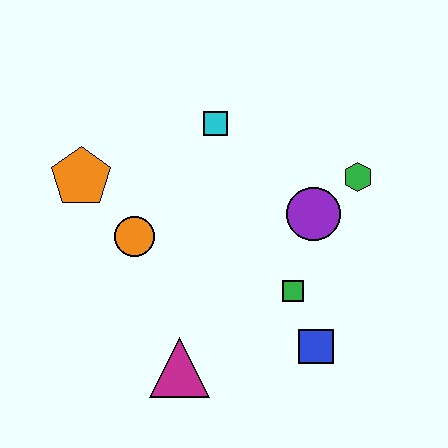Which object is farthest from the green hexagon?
The orange pentagon is farthest from the green hexagon.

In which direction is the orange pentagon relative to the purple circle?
The orange pentagon is to the left of the purple circle.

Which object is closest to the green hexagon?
The purple circle is closest to the green hexagon.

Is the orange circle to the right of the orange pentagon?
Yes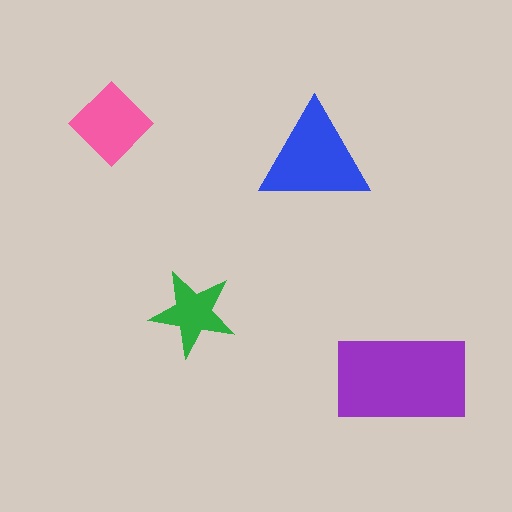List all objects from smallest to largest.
The green star, the pink diamond, the blue triangle, the purple rectangle.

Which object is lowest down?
The purple rectangle is bottommost.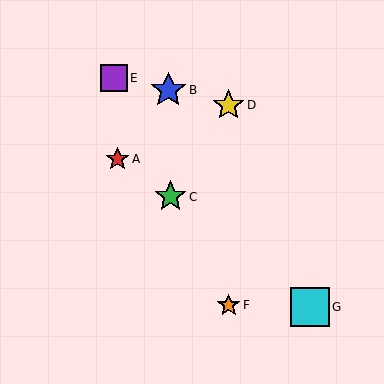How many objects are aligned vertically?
2 objects (D, F) are aligned vertically.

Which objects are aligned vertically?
Objects D, F are aligned vertically.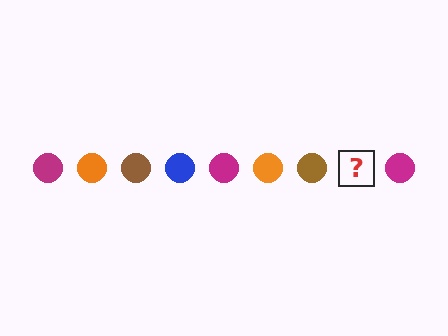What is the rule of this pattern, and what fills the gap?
The rule is that the pattern cycles through magenta, orange, brown, blue circles. The gap should be filled with a blue circle.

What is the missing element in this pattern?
The missing element is a blue circle.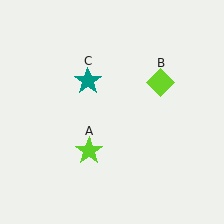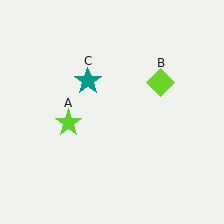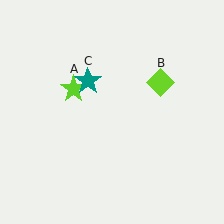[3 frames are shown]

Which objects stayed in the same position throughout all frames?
Lime diamond (object B) and teal star (object C) remained stationary.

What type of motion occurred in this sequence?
The lime star (object A) rotated clockwise around the center of the scene.